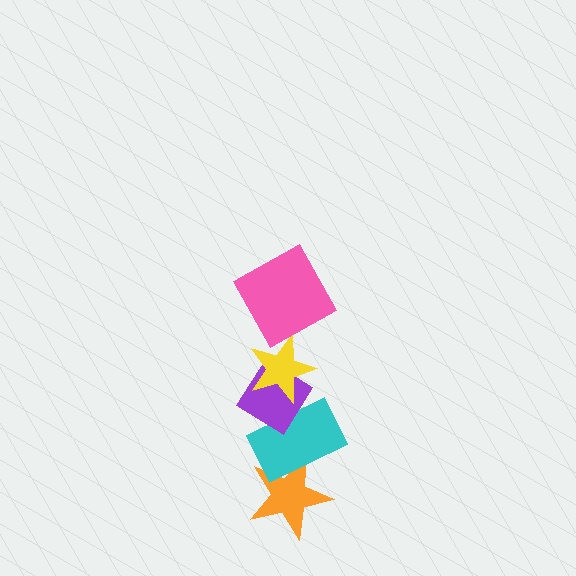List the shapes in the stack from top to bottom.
From top to bottom: the pink square, the yellow star, the purple diamond, the cyan rectangle, the orange star.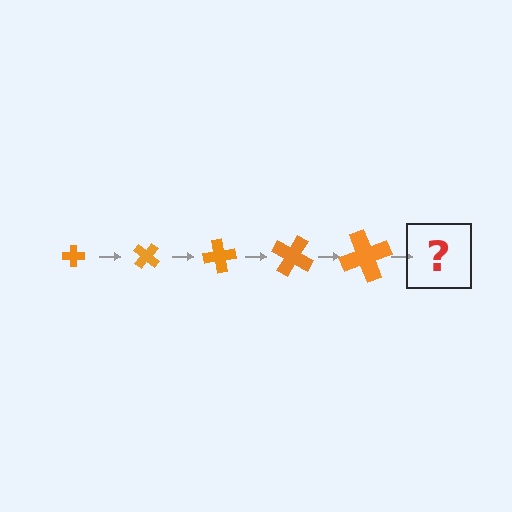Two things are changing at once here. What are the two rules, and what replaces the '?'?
The two rules are that the cross grows larger each step and it rotates 40 degrees each step. The '?' should be a cross, larger than the previous one and rotated 200 degrees from the start.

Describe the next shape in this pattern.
It should be a cross, larger than the previous one and rotated 200 degrees from the start.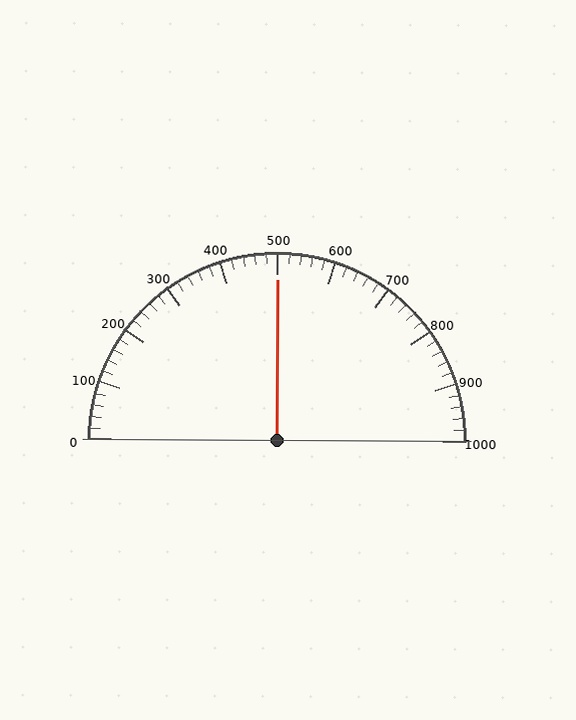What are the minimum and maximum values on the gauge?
The gauge ranges from 0 to 1000.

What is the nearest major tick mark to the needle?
The nearest major tick mark is 500.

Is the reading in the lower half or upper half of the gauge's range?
The reading is in the upper half of the range (0 to 1000).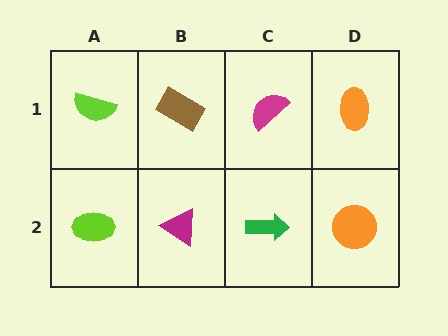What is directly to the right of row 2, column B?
A green arrow.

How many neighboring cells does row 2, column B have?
3.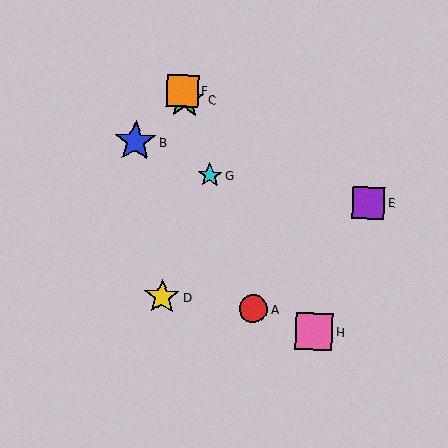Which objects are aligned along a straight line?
Objects A, C, F, G are aligned along a straight line.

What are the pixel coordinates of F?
Object F is at (182, 91).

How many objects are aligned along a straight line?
4 objects (A, C, F, G) are aligned along a straight line.